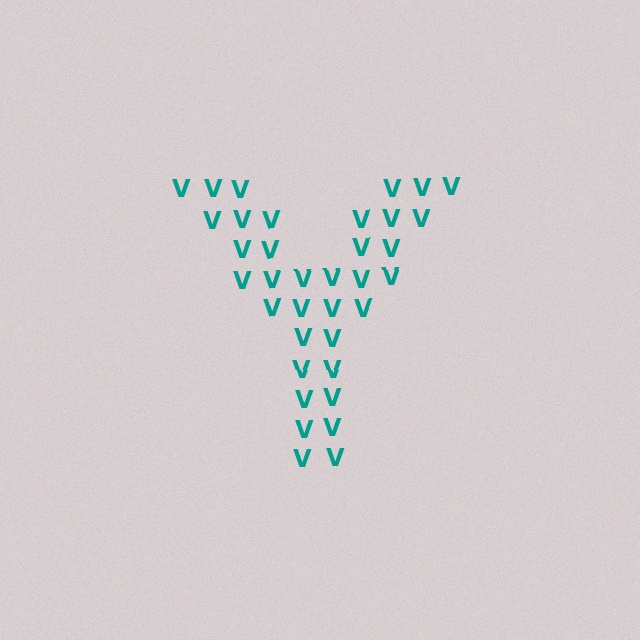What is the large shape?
The large shape is the letter Y.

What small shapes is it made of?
It is made of small letter V's.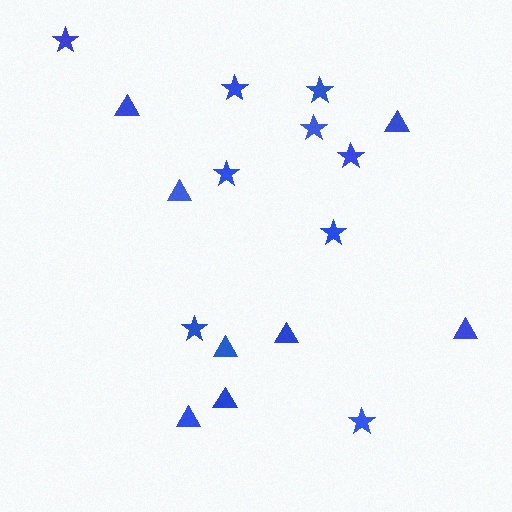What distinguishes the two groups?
There are 2 groups: one group of triangles (8) and one group of stars (9).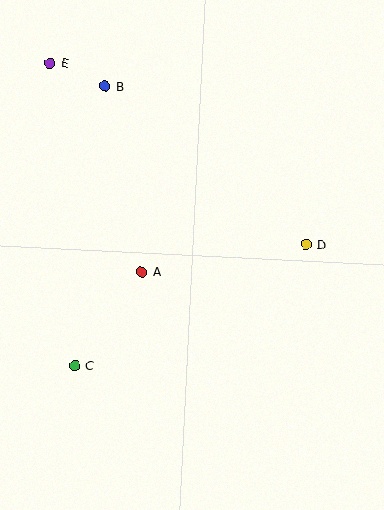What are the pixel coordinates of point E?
Point E is at (50, 63).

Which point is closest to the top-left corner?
Point E is closest to the top-left corner.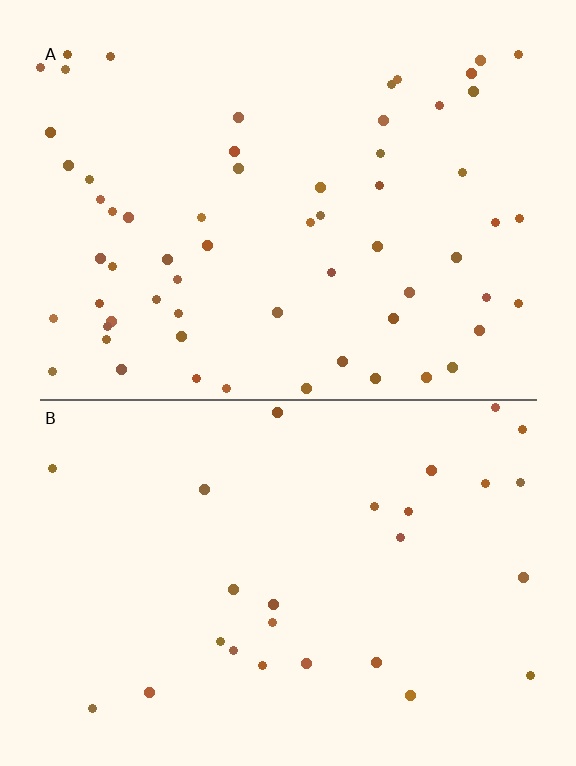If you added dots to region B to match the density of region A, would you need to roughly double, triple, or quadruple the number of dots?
Approximately double.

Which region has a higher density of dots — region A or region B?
A (the top).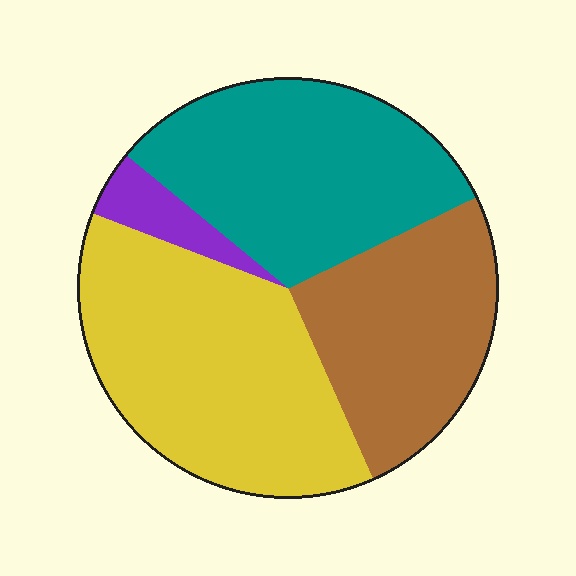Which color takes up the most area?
Yellow, at roughly 40%.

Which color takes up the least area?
Purple, at roughly 5%.